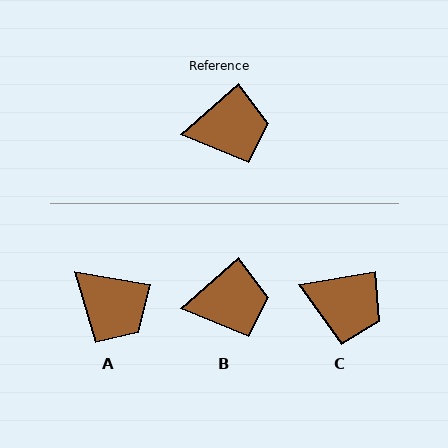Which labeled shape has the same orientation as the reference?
B.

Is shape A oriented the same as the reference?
No, it is off by about 50 degrees.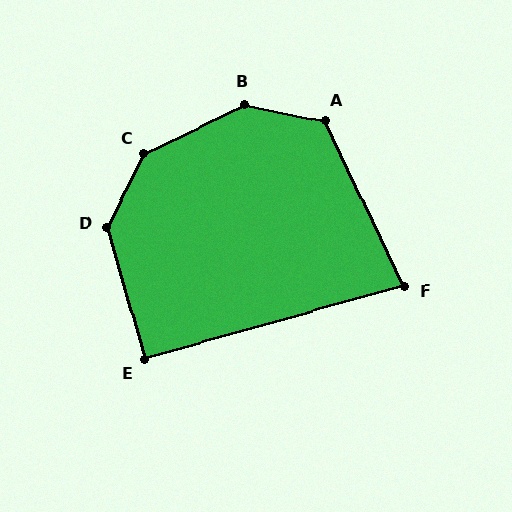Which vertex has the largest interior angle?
B, at approximately 143 degrees.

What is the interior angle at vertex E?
Approximately 90 degrees (approximately right).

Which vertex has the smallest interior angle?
F, at approximately 80 degrees.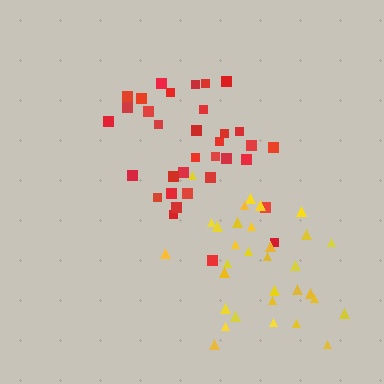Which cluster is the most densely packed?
Red.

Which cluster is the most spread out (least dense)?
Yellow.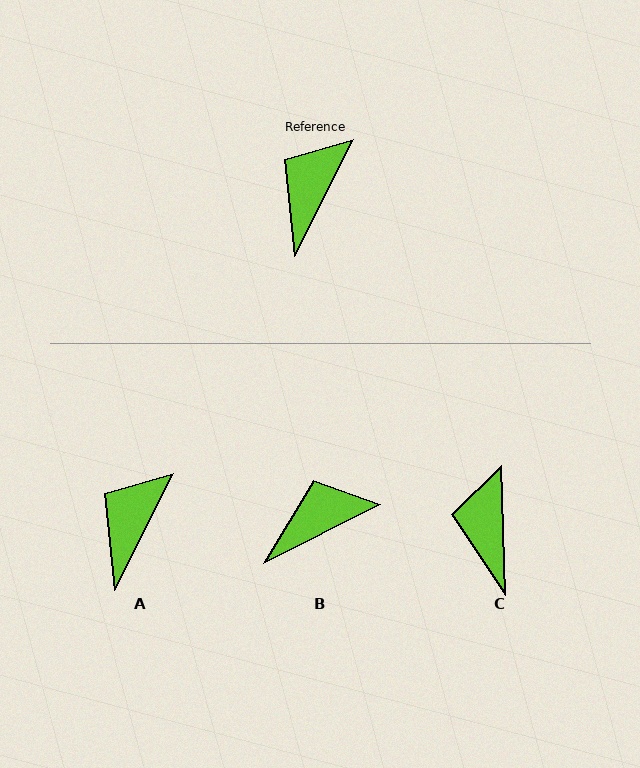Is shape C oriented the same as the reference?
No, it is off by about 28 degrees.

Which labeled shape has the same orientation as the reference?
A.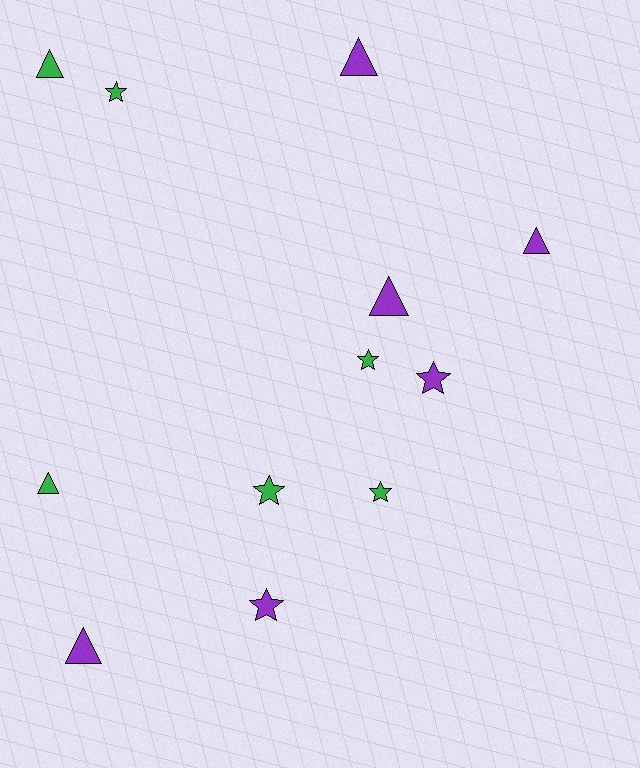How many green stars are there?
There are 4 green stars.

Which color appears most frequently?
Purple, with 6 objects.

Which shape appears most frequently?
Star, with 6 objects.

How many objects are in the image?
There are 12 objects.